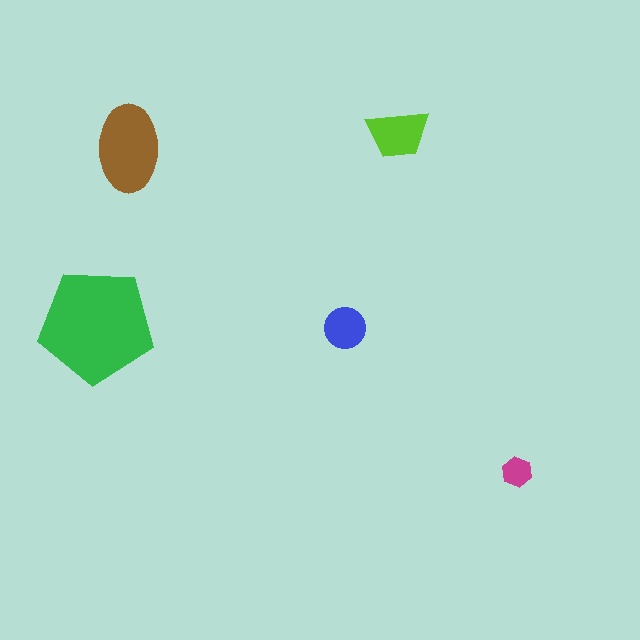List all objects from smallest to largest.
The magenta hexagon, the blue circle, the lime trapezoid, the brown ellipse, the green pentagon.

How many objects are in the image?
There are 5 objects in the image.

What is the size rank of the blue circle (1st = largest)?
4th.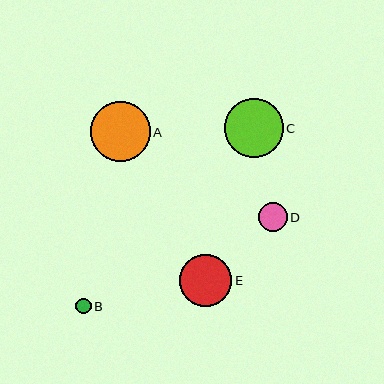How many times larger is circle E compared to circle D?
Circle E is approximately 1.8 times the size of circle D.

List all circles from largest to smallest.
From largest to smallest: A, C, E, D, B.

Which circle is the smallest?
Circle B is the smallest with a size of approximately 15 pixels.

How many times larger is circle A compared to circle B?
Circle A is approximately 3.9 times the size of circle B.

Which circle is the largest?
Circle A is the largest with a size of approximately 60 pixels.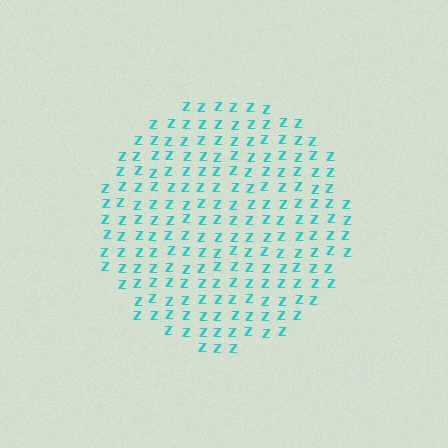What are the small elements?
The small elements are letter Z's.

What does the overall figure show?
The overall figure shows a circle.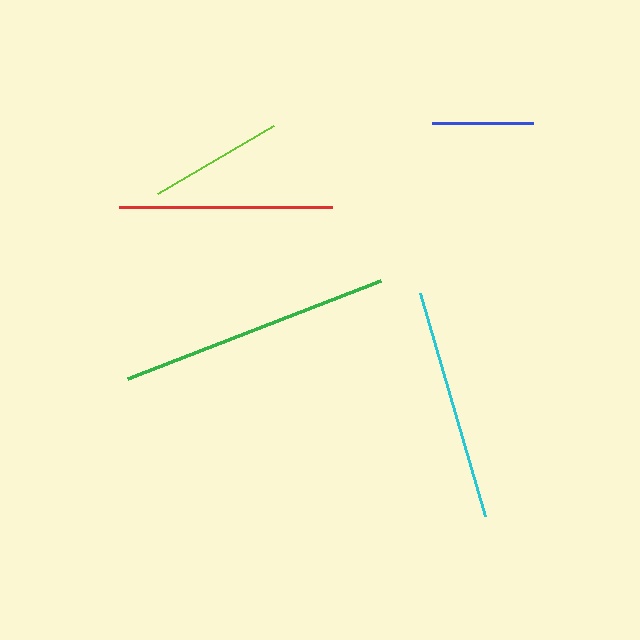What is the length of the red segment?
The red segment is approximately 213 pixels long.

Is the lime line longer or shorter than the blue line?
The lime line is longer than the blue line.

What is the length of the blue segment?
The blue segment is approximately 101 pixels long.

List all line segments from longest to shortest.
From longest to shortest: green, cyan, red, lime, blue.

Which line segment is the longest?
The green line is the longest at approximately 272 pixels.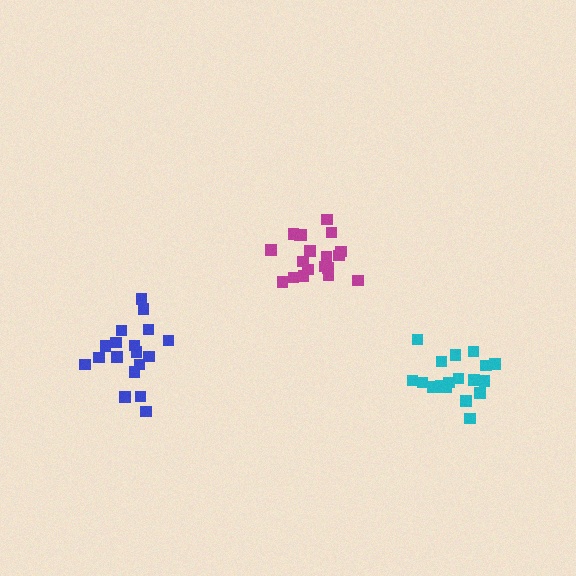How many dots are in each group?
Group 1: 18 dots, Group 2: 19 dots, Group 3: 19 dots (56 total).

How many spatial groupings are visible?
There are 3 spatial groupings.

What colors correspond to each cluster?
The clusters are colored: blue, magenta, cyan.